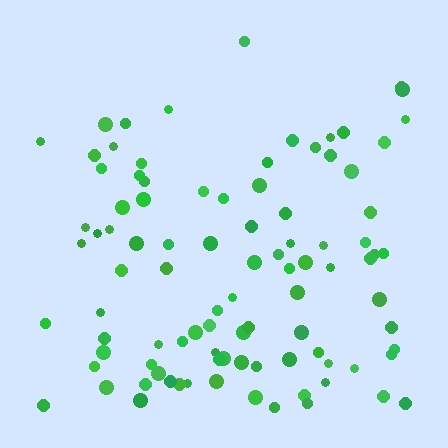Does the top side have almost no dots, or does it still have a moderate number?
Still a moderate number, just noticeably fewer than the bottom.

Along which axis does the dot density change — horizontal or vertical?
Vertical.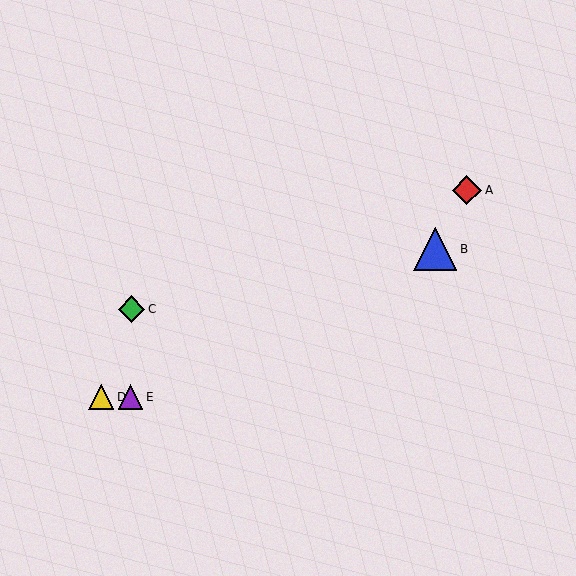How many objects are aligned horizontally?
2 objects (D, E) are aligned horizontally.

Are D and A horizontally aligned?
No, D is at y≈397 and A is at y≈190.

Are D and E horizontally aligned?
Yes, both are at y≈397.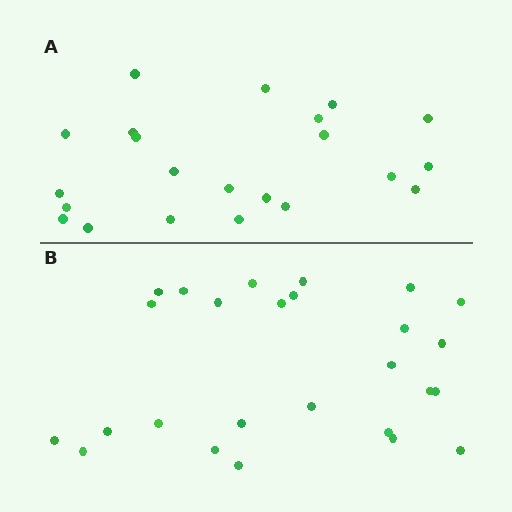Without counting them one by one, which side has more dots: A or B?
Region B (the bottom region) has more dots.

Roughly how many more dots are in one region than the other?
Region B has about 4 more dots than region A.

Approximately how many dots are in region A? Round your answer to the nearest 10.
About 20 dots. (The exact count is 22, which rounds to 20.)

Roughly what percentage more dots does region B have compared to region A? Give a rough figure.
About 20% more.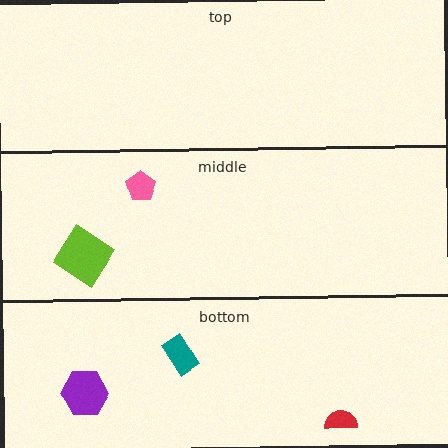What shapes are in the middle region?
The pink pentagon, the lime diamond.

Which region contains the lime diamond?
The middle region.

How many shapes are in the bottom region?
3.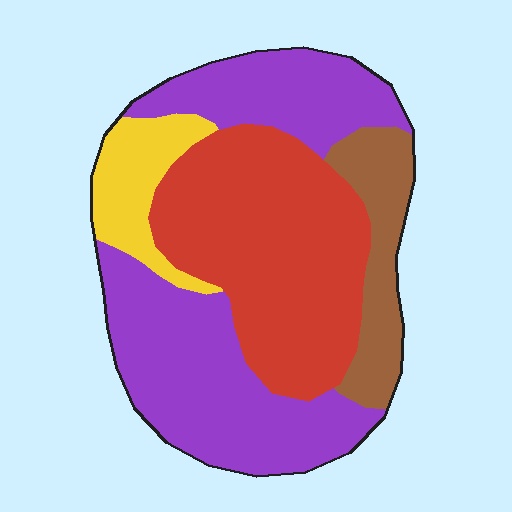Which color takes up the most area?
Purple, at roughly 40%.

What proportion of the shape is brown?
Brown covers roughly 10% of the shape.